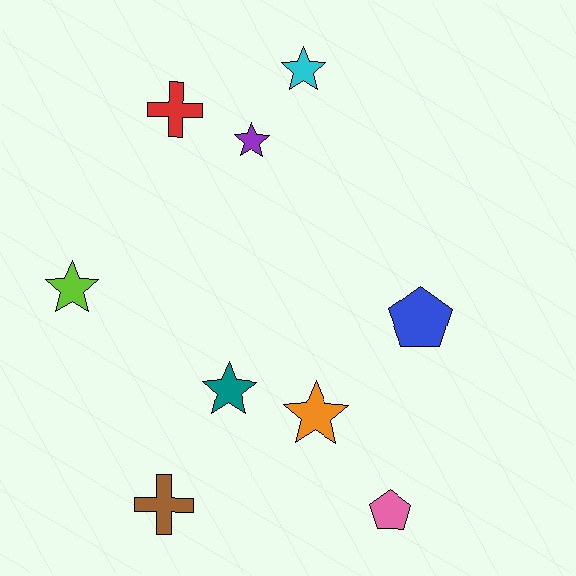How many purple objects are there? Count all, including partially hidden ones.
There is 1 purple object.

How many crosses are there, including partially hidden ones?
There are 2 crosses.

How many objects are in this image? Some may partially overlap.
There are 9 objects.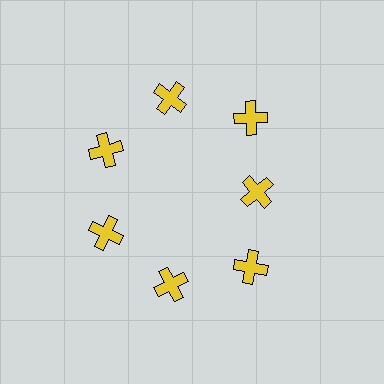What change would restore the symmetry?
The symmetry would be restored by moving it outward, back onto the ring so that all 7 crosses sit at equal angles and equal distance from the center.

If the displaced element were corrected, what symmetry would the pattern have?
It would have 7-fold rotational symmetry — the pattern would map onto itself every 51 degrees.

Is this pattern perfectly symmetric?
No. The 7 yellow crosses are arranged in a ring, but one element near the 3 o'clock position is pulled inward toward the center, breaking the 7-fold rotational symmetry.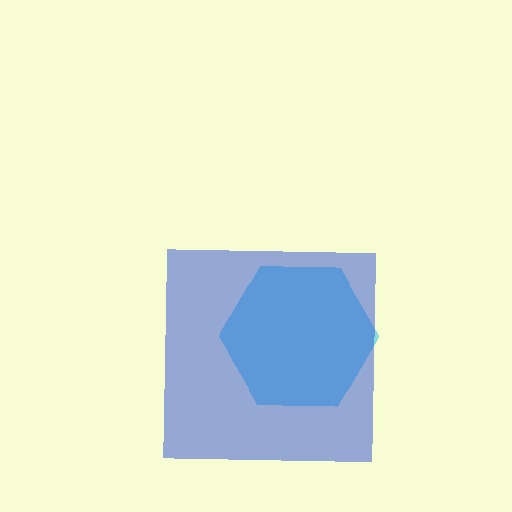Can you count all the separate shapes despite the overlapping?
Yes, there are 2 separate shapes.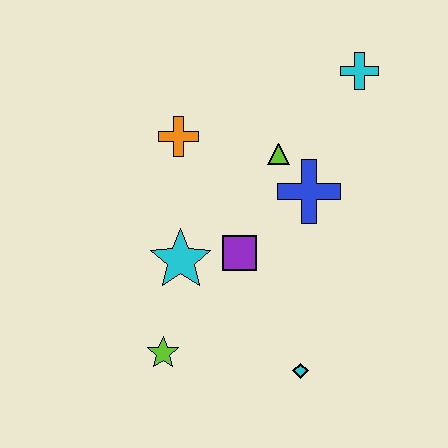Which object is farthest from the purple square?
The cyan cross is farthest from the purple square.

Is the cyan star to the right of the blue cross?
No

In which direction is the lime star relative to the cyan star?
The lime star is below the cyan star.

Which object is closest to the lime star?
The cyan star is closest to the lime star.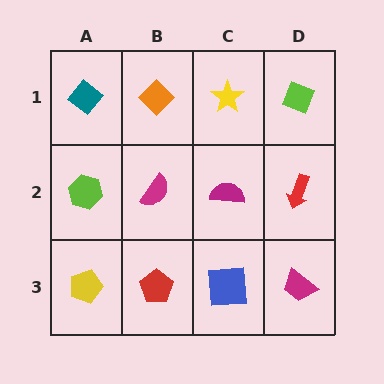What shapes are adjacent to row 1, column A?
A lime hexagon (row 2, column A), an orange diamond (row 1, column B).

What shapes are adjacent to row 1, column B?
A magenta semicircle (row 2, column B), a teal diamond (row 1, column A), a yellow star (row 1, column C).